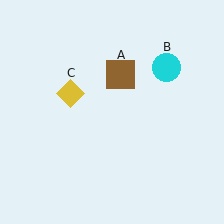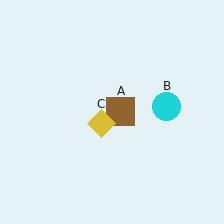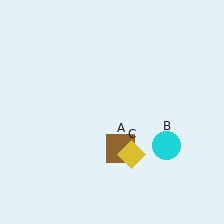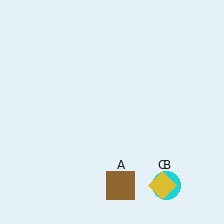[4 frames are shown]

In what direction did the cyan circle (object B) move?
The cyan circle (object B) moved down.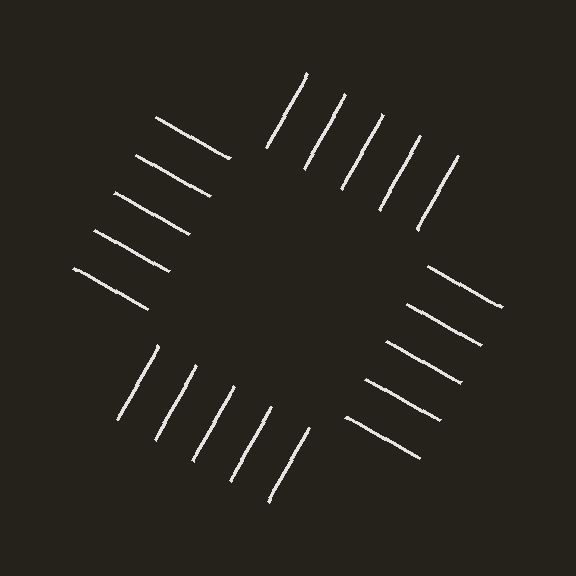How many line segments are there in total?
20 — 5 along each of the 4 edges.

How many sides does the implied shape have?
4 sides — the line-ends trace a square.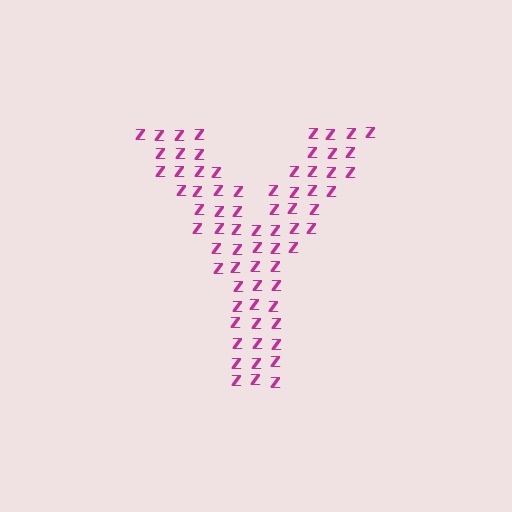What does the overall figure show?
The overall figure shows the letter Y.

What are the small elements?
The small elements are letter Z's.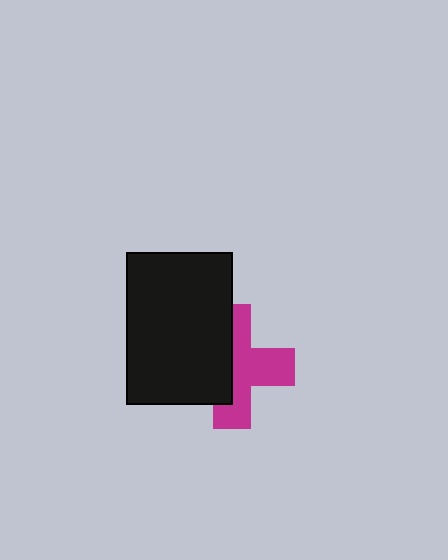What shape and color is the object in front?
The object in front is a black rectangle.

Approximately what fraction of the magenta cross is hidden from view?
Roughly 46% of the magenta cross is hidden behind the black rectangle.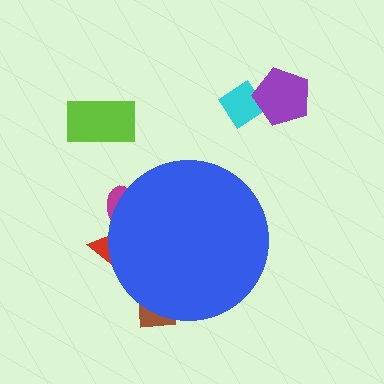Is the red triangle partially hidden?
Yes, the red triangle is partially hidden behind the blue circle.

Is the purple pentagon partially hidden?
No, the purple pentagon is fully visible.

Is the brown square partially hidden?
Yes, the brown square is partially hidden behind the blue circle.